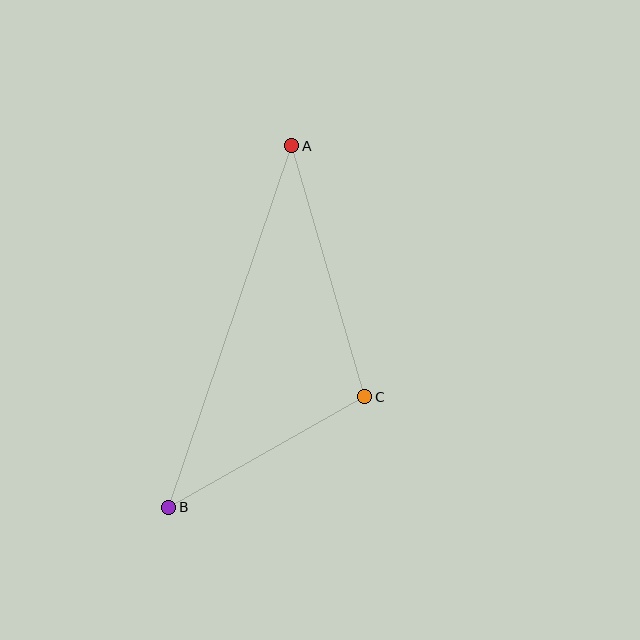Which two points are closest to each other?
Points B and C are closest to each other.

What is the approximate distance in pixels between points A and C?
The distance between A and C is approximately 261 pixels.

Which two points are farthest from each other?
Points A and B are farthest from each other.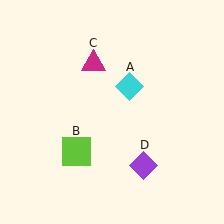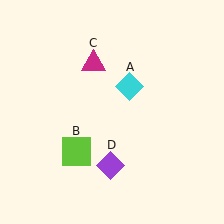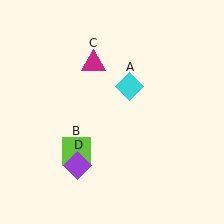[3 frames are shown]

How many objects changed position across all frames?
1 object changed position: purple diamond (object D).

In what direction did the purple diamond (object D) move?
The purple diamond (object D) moved left.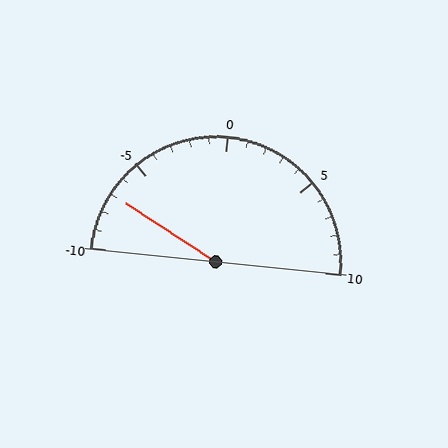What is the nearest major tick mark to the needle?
The nearest major tick mark is -5.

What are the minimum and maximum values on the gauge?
The gauge ranges from -10 to 10.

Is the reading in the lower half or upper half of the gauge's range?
The reading is in the lower half of the range (-10 to 10).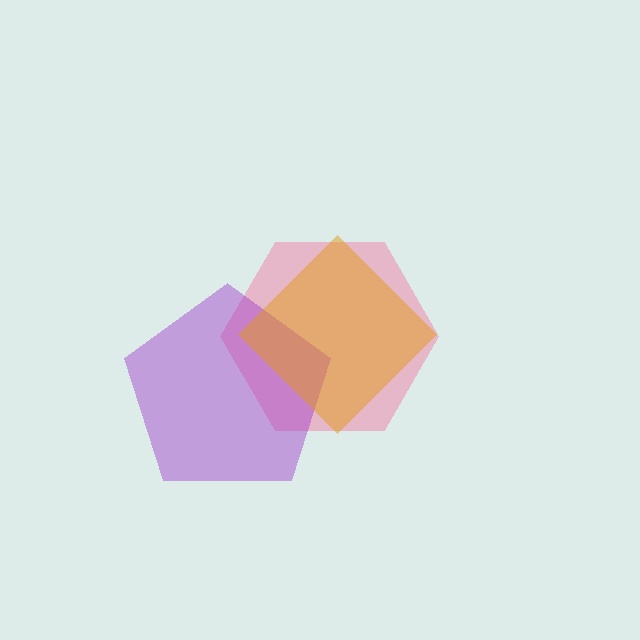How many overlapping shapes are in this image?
There are 3 overlapping shapes in the image.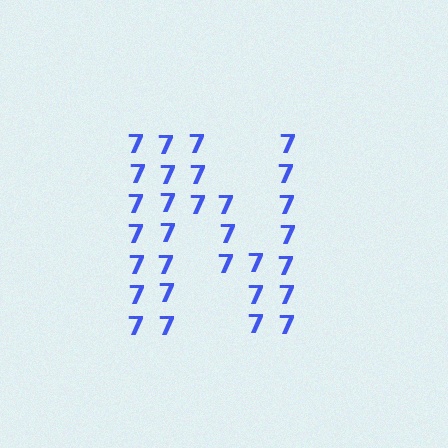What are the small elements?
The small elements are digit 7's.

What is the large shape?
The large shape is the letter N.